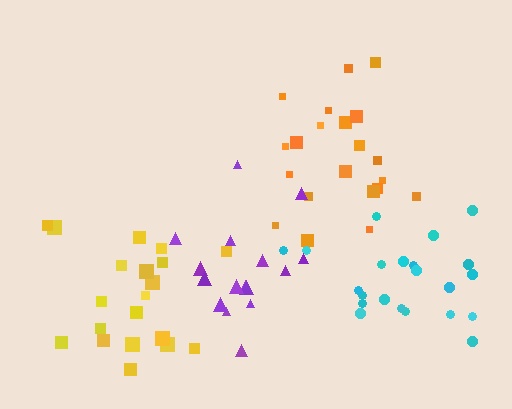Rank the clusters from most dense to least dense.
orange, yellow, purple, cyan.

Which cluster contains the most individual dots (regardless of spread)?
Cyan (22).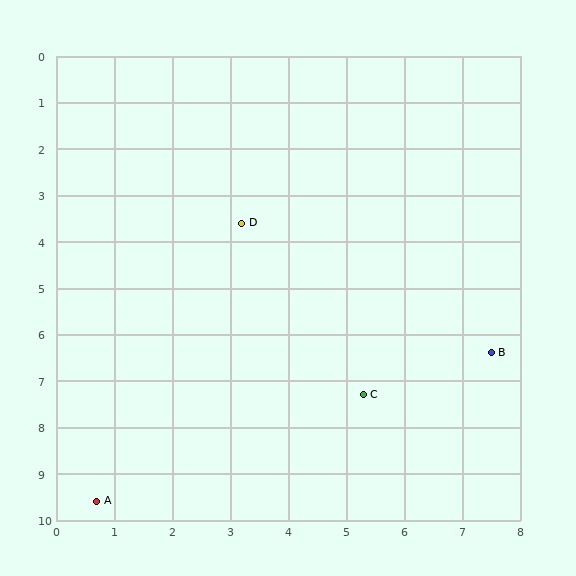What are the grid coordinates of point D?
Point D is at approximately (3.2, 3.6).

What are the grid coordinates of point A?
Point A is at approximately (0.7, 9.6).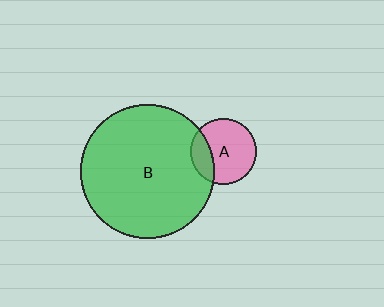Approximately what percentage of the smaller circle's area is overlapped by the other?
Approximately 25%.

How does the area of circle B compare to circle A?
Approximately 4.1 times.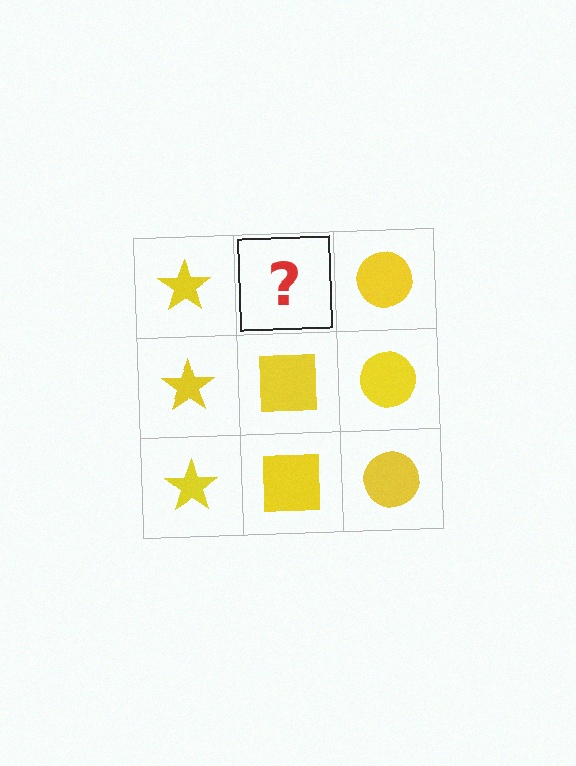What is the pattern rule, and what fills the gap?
The rule is that each column has a consistent shape. The gap should be filled with a yellow square.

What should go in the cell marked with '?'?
The missing cell should contain a yellow square.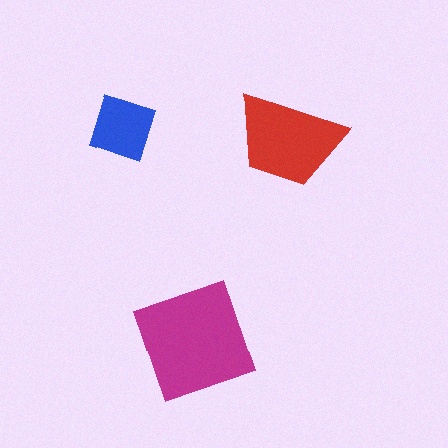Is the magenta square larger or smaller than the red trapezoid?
Larger.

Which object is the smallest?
The blue diamond.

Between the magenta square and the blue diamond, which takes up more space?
The magenta square.